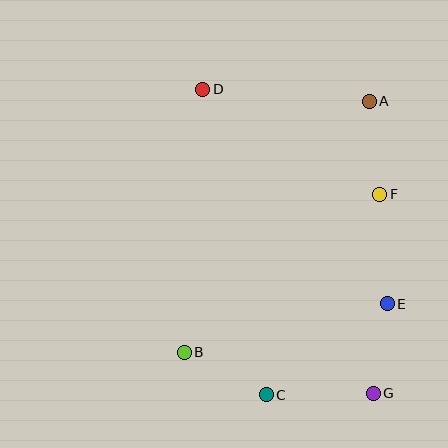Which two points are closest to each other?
Points E and G are closest to each other.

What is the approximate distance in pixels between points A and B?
The distance between A and B is approximately 312 pixels.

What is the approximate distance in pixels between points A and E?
The distance between A and E is approximately 203 pixels.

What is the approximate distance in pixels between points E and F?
The distance between E and F is approximately 110 pixels.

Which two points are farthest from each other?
Points D and G are farthest from each other.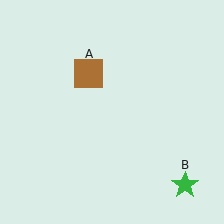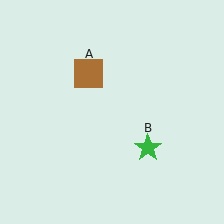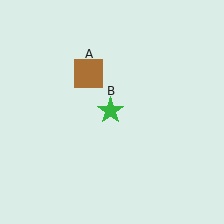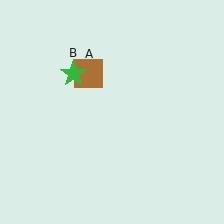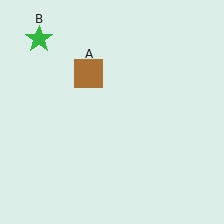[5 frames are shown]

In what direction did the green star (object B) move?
The green star (object B) moved up and to the left.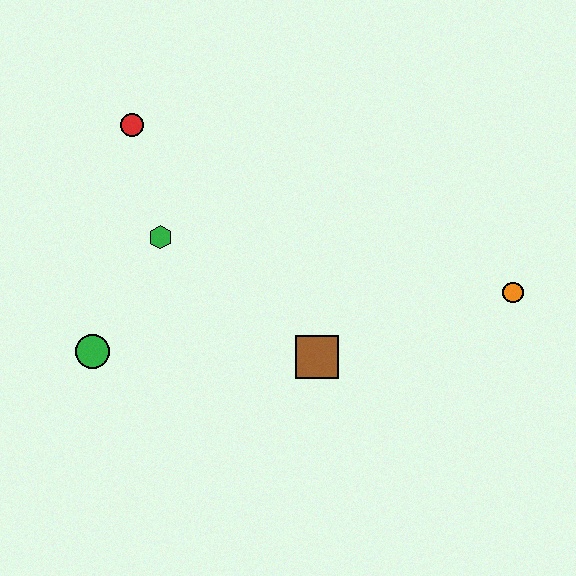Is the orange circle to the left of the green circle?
No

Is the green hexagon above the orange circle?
Yes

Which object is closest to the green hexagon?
The red circle is closest to the green hexagon.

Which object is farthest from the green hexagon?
The orange circle is farthest from the green hexagon.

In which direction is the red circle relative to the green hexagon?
The red circle is above the green hexagon.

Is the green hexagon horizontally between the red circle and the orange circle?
Yes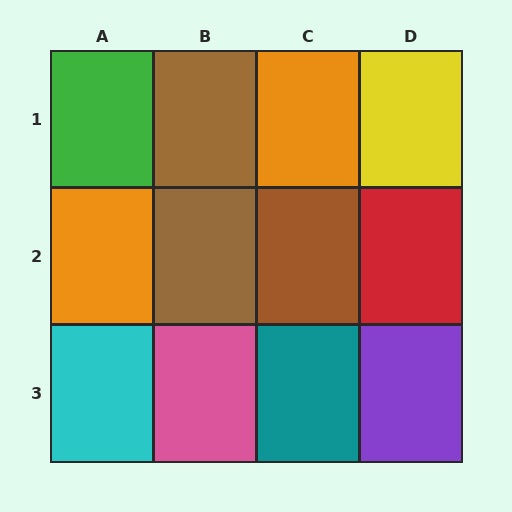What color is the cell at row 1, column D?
Yellow.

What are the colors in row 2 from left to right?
Orange, brown, brown, red.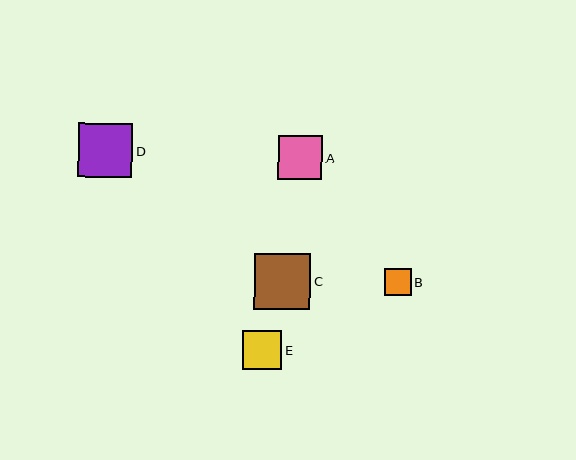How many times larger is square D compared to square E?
Square D is approximately 1.4 times the size of square E.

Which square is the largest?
Square C is the largest with a size of approximately 56 pixels.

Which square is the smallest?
Square B is the smallest with a size of approximately 27 pixels.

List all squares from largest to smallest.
From largest to smallest: C, D, A, E, B.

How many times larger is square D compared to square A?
Square D is approximately 1.2 times the size of square A.